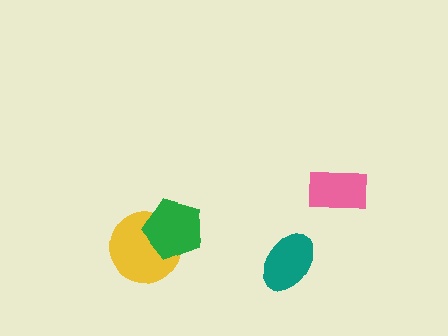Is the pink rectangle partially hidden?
No, no other shape covers it.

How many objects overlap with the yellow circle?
1 object overlaps with the yellow circle.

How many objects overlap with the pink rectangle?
0 objects overlap with the pink rectangle.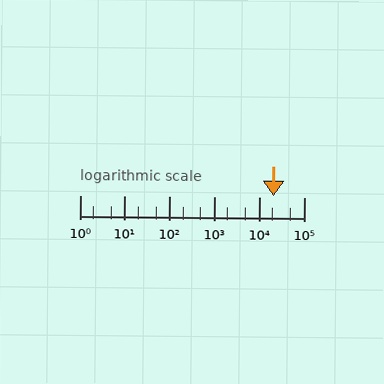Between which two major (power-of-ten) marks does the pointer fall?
The pointer is between 10000 and 100000.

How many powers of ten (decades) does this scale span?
The scale spans 5 decades, from 1 to 100000.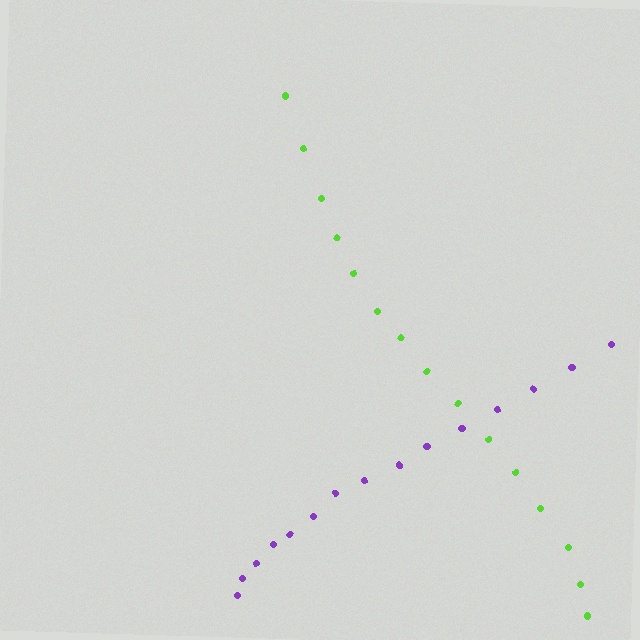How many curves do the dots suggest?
There are 2 distinct paths.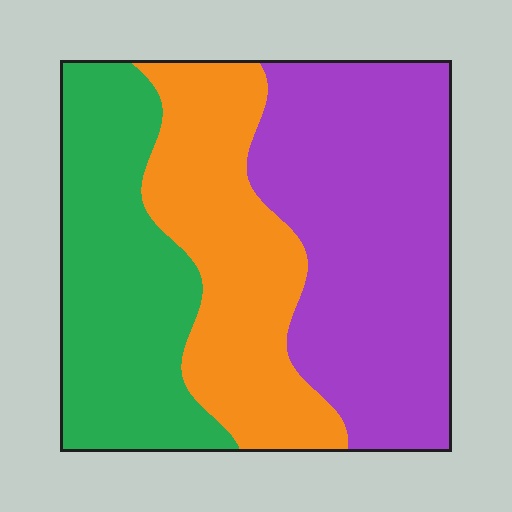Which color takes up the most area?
Purple, at roughly 40%.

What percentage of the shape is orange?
Orange covers 28% of the shape.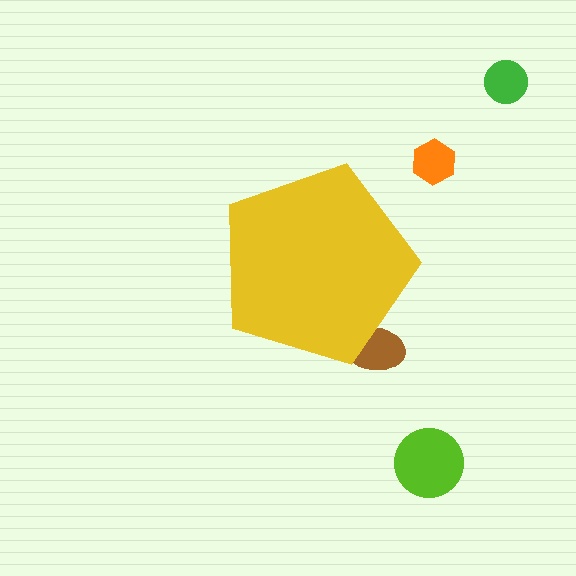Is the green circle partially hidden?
No, the green circle is fully visible.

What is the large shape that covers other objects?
A yellow pentagon.